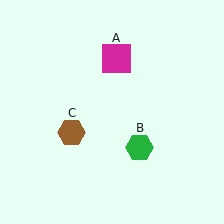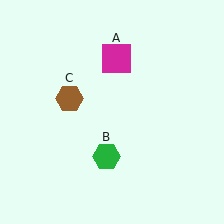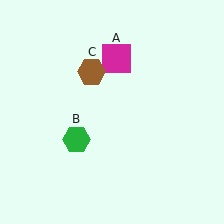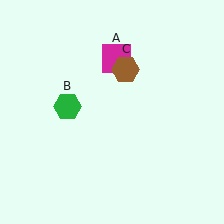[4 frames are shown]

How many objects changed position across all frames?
2 objects changed position: green hexagon (object B), brown hexagon (object C).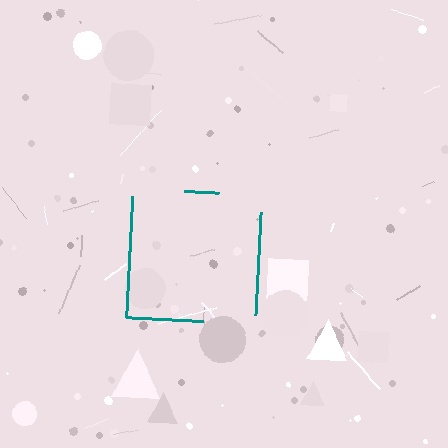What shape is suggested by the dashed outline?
The dashed outline suggests a square.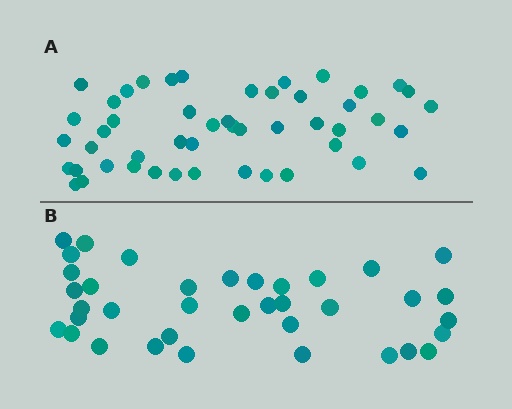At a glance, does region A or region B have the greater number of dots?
Region A (the top region) has more dots.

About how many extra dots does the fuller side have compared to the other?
Region A has roughly 12 or so more dots than region B.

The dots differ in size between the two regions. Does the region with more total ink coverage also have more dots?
No. Region B has more total ink coverage because its dots are larger, but region A actually contains more individual dots. Total area can be misleading — the number of items is what matters here.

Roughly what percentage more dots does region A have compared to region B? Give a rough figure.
About 30% more.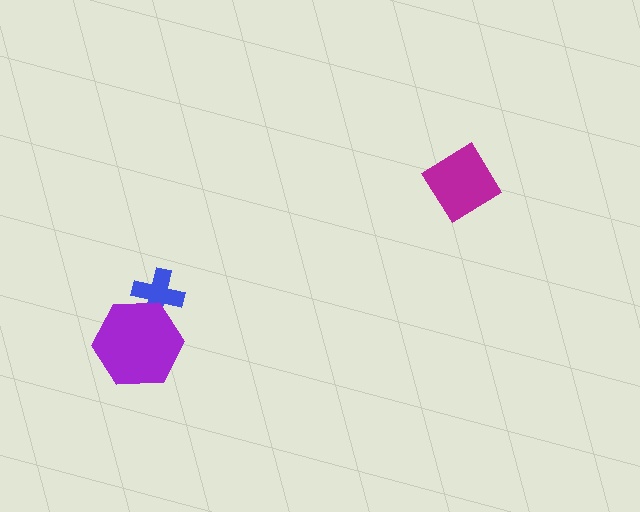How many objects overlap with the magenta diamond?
0 objects overlap with the magenta diamond.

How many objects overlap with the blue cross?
1 object overlaps with the blue cross.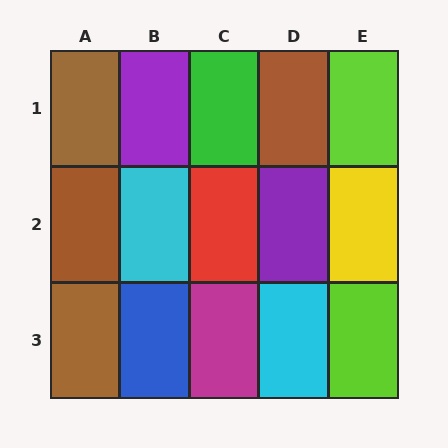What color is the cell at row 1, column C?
Green.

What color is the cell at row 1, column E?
Lime.